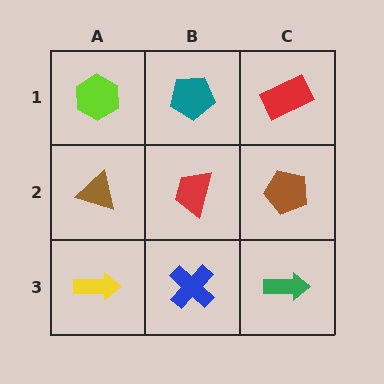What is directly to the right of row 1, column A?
A teal pentagon.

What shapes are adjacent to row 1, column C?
A brown pentagon (row 2, column C), a teal pentagon (row 1, column B).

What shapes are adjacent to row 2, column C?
A red rectangle (row 1, column C), a green arrow (row 3, column C), a red trapezoid (row 2, column B).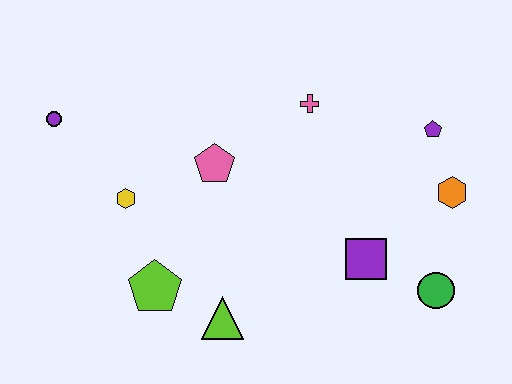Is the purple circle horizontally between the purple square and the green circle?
No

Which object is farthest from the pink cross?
The purple circle is farthest from the pink cross.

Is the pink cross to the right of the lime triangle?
Yes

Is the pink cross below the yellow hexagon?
No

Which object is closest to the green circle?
The purple square is closest to the green circle.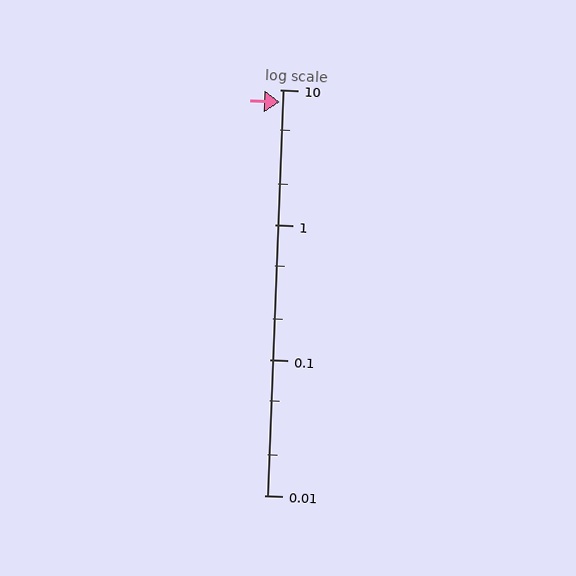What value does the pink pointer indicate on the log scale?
The pointer indicates approximately 8.1.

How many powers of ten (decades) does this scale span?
The scale spans 3 decades, from 0.01 to 10.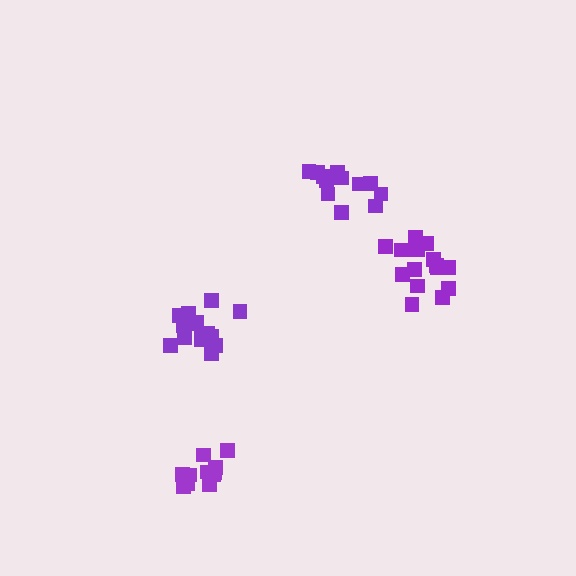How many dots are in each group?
Group 1: 16 dots, Group 2: 16 dots, Group 3: 13 dots, Group 4: 12 dots (57 total).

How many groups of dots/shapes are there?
There are 4 groups.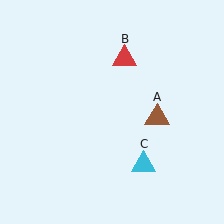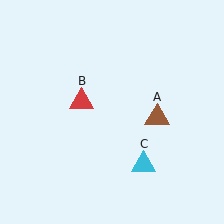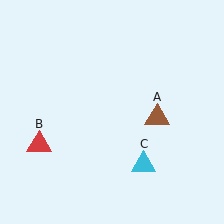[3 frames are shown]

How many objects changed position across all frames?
1 object changed position: red triangle (object B).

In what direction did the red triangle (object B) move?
The red triangle (object B) moved down and to the left.